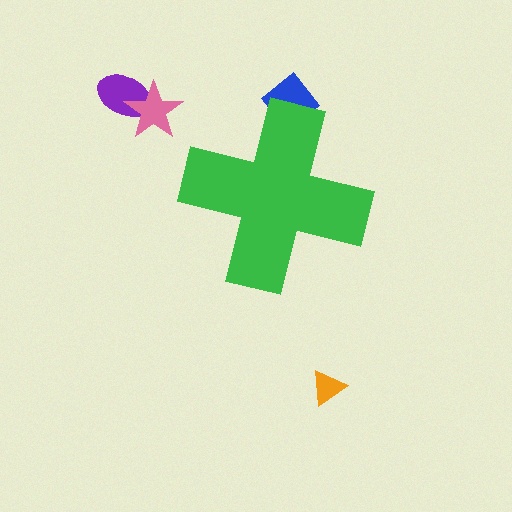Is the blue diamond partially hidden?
Yes, the blue diamond is partially hidden behind the green cross.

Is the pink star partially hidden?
No, the pink star is fully visible.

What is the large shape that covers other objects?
A green cross.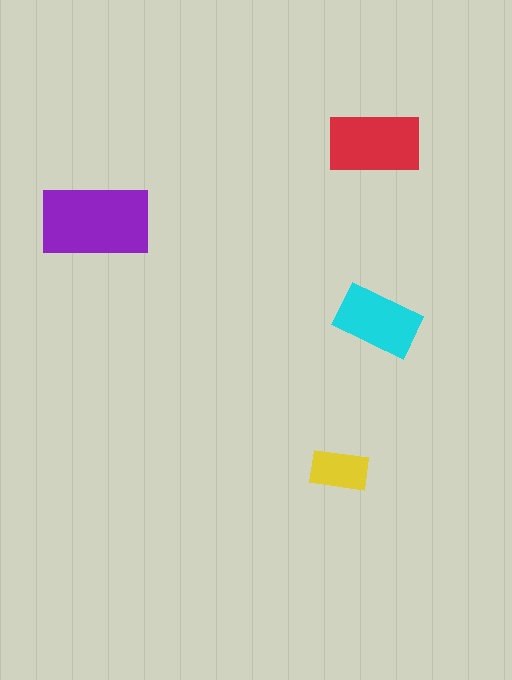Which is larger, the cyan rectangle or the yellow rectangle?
The cyan one.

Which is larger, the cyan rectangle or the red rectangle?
The red one.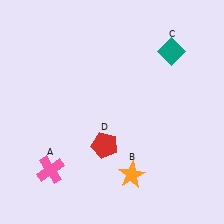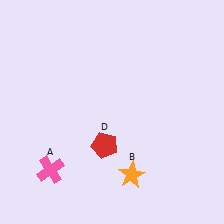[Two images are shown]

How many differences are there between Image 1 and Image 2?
There is 1 difference between the two images.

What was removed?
The teal diamond (C) was removed in Image 2.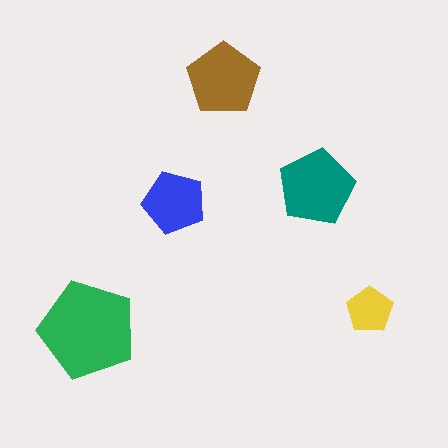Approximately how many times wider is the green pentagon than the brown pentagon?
About 1.5 times wider.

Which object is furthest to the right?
The yellow pentagon is rightmost.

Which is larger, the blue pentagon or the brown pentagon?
The brown one.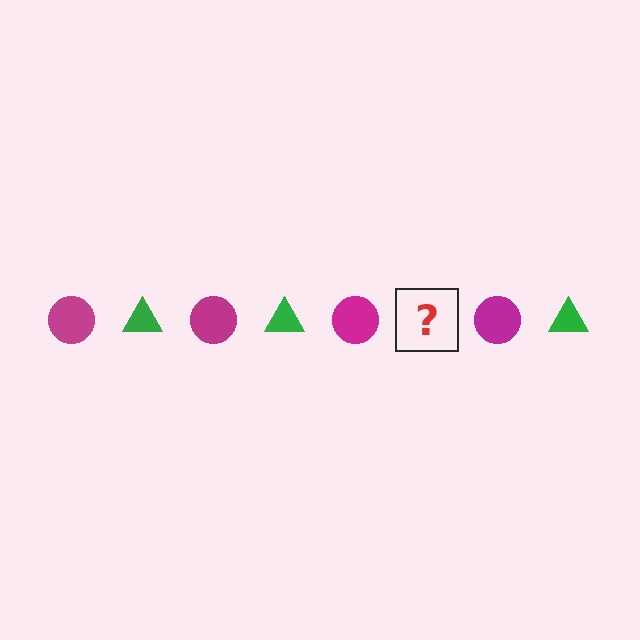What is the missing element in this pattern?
The missing element is a green triangle.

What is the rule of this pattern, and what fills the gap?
The rule is that the pattern alternates between magenta circle and green triangle. The gap should be filled with a green triangle.